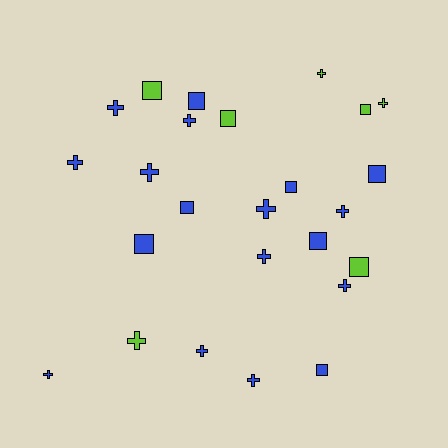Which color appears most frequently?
Blue, with 18 objects.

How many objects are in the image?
There are 25 objects.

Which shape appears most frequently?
Cross, with 14 objects.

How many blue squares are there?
There are 7 blue squares.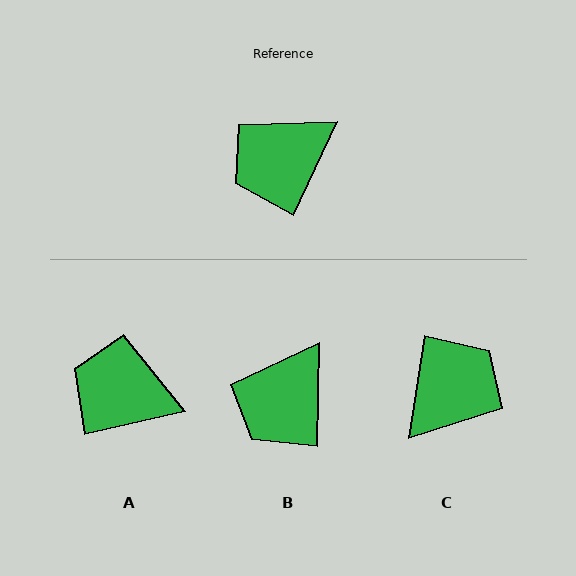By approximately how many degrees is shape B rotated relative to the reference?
Approximately 23 degrees counter-clockwise.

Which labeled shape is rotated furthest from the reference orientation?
C, about 164 degrees away.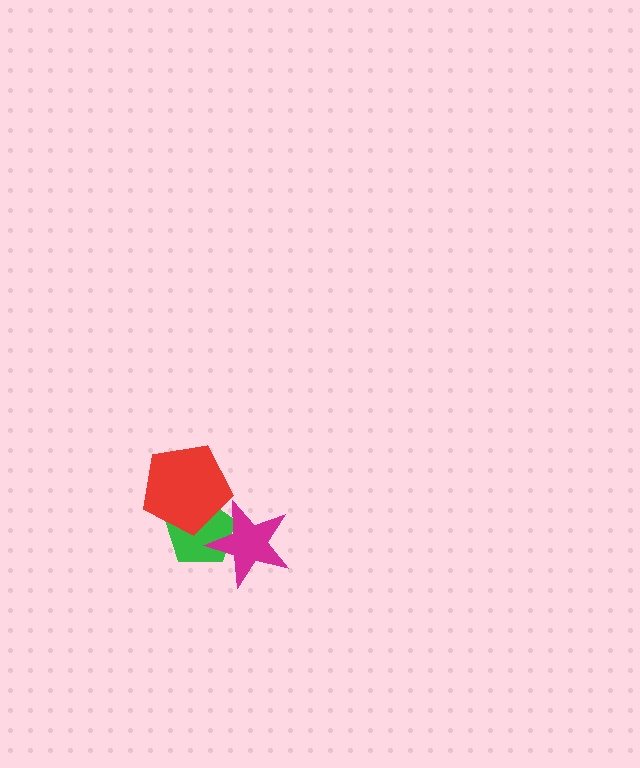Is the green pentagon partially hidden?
Yes, it is partially covered by another shape.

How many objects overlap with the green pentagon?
2 objects overlap with the green pentagon.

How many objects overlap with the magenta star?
2 objects overlap with the magenta star.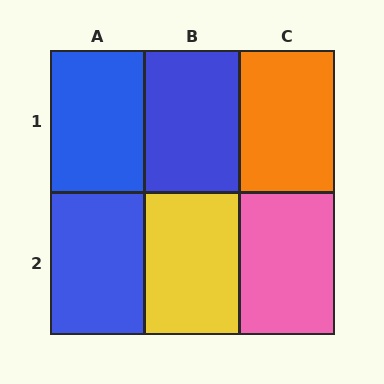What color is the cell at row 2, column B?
Yellow.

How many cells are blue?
3 cells are blue.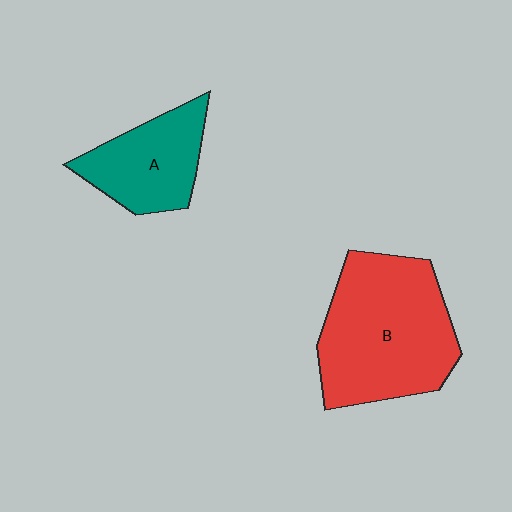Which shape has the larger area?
Shape B (red).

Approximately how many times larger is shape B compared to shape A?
Approximately 1.8 times.